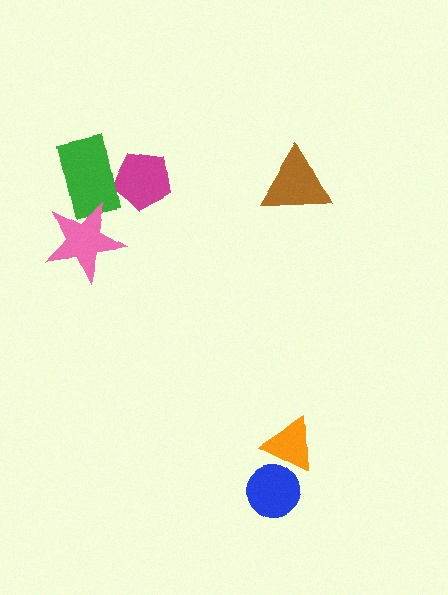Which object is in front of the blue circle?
The orange triangle is in front of the blue circle.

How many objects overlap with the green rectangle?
2 objects overlap with the green rectangle.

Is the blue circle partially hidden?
Yes, it is partially covered by another shape.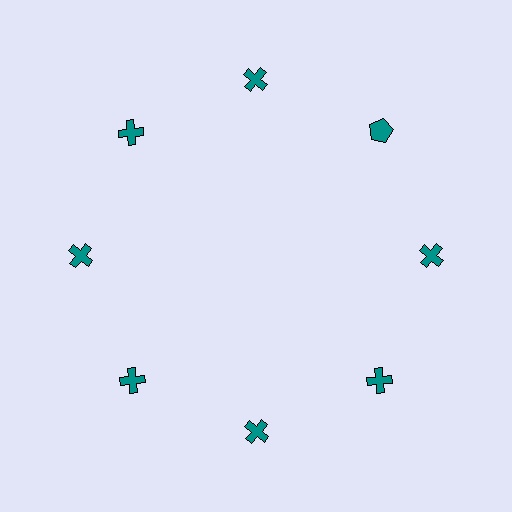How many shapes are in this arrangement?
There are 8 shapes arranged in a ring pattern.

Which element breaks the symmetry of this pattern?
The teal pentagon at roughly the 2 o'clock position breaks the symmetry. All other shapes are teal crosses.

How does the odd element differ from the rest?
It has a different shape: pentagon instead of cross.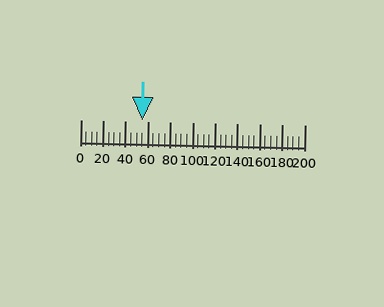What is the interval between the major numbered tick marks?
The major tick marks are spaced 20 units apart.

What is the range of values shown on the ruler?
The ruler shows values from 0 to 200.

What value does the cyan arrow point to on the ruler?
The cyan arrow points to approximately 55.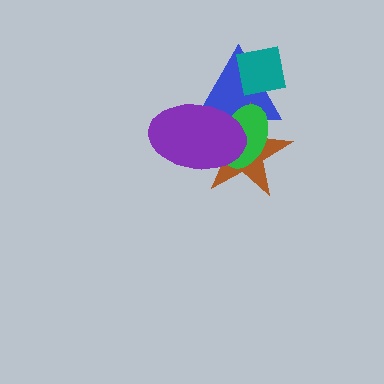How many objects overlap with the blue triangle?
4 objects overlap with the blue triangle.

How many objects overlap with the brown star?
3 objects overlap with the brown star.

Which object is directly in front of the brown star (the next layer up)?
The green ellipse is directly in front of the brown star.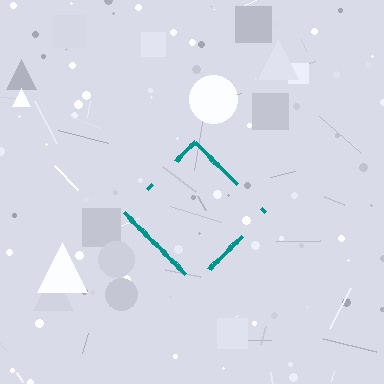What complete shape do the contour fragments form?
The contour fragments form a diamond.